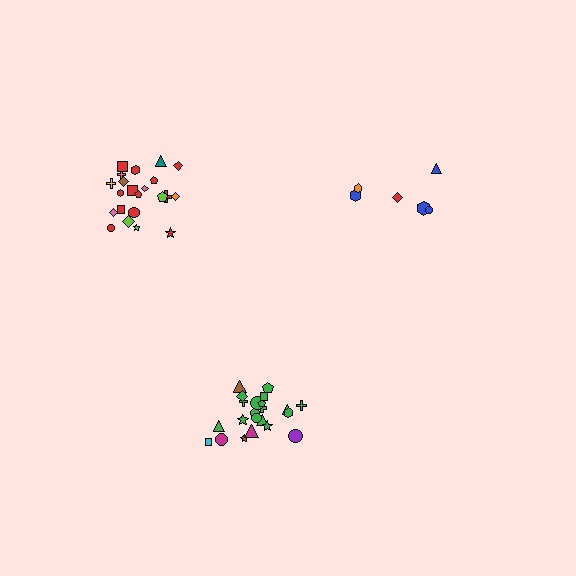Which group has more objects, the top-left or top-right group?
The top-left group.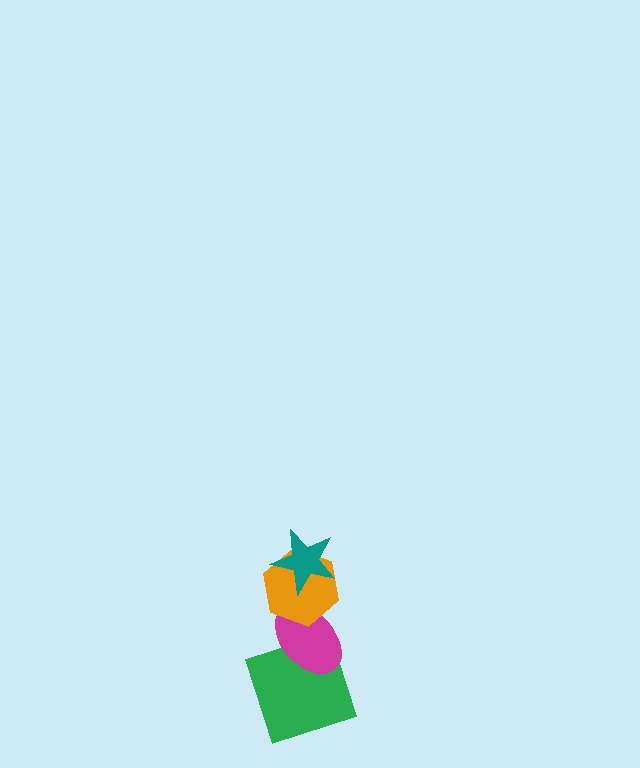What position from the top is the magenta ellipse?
The magenta ellipse is 3rd from the top.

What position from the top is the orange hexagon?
The orange hexagon is 2nd from the top.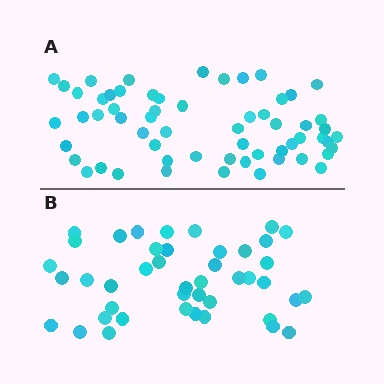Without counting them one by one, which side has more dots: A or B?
Region A (the top region) has more dots.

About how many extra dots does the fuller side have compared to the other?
Region A has approximately 15 more dots than region B.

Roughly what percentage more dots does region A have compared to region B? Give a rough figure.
About 40% more.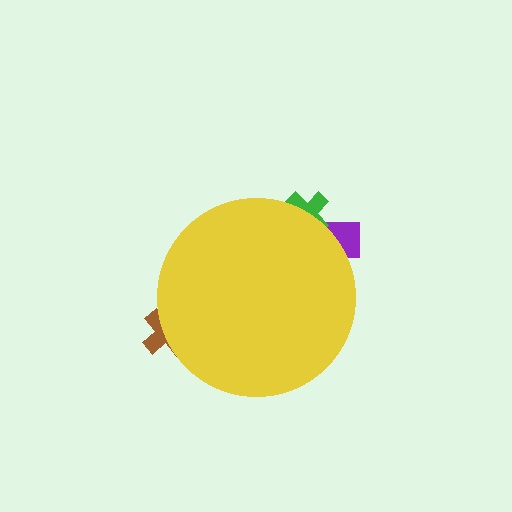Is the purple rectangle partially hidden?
Yes, the purple rectangle is partially hidden behind the yellow circle.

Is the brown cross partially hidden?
Yes, the brown cross is partially hidden behind the yellow circle.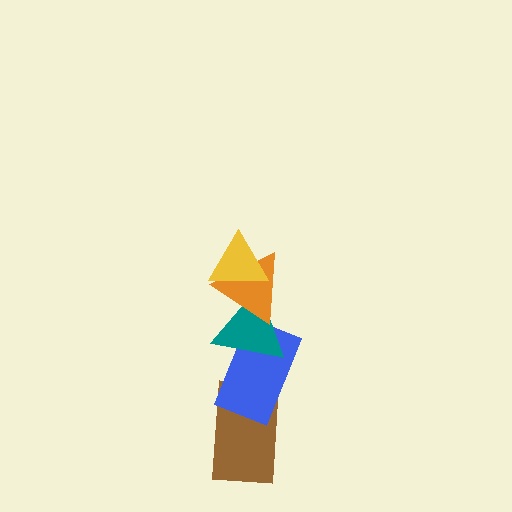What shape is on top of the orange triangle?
The yellow triangle is on top of the orange triangle.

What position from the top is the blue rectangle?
The blue rectangle is 4th from the top.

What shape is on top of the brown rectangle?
The blue rectangle is on top of the brown rectangle.